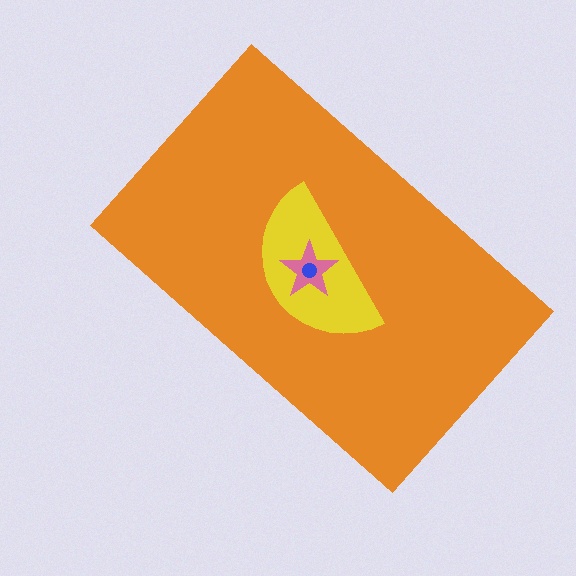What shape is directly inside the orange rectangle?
The yellow semicircle.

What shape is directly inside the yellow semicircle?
The pink star.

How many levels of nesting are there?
4.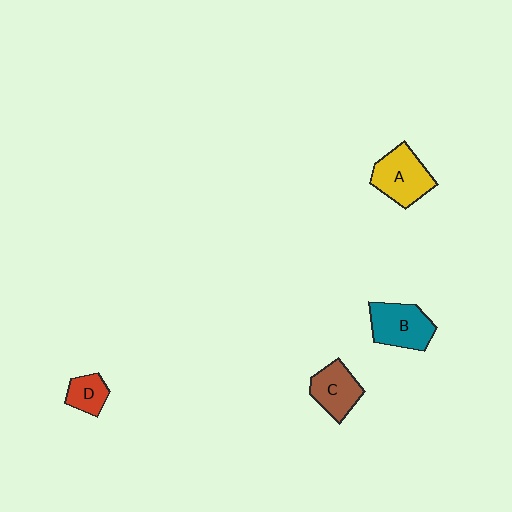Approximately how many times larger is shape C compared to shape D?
Approximately 1.5 times.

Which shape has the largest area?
Shape A (yellow).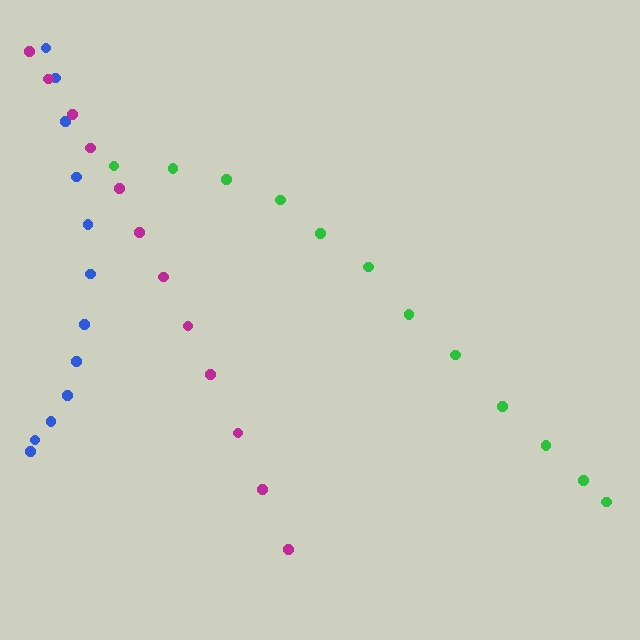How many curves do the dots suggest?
There are 3 distinct paths.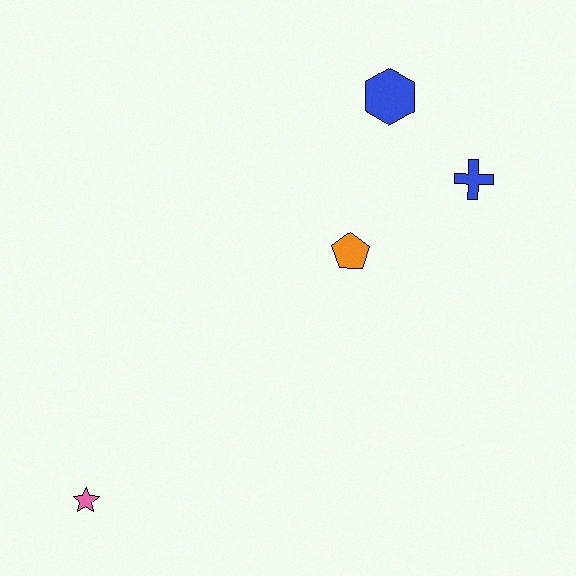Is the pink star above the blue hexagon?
No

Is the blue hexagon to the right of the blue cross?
No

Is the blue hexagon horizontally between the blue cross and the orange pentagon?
Yes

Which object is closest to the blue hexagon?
The blue cross is closest to the blue hexagon.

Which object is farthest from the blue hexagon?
The pink star is farthest from the blue hexagon.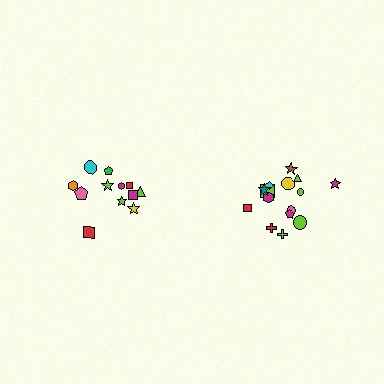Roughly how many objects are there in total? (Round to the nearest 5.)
Roughly 25 objects in total.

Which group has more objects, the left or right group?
The right group.